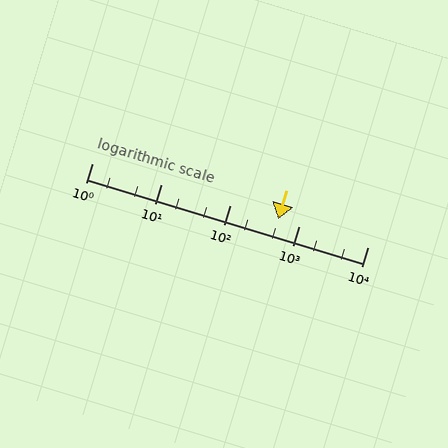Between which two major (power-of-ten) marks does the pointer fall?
The pointer is between 100 and 1000.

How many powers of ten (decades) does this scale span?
The scale spans 4 decades, from 1 to 10000.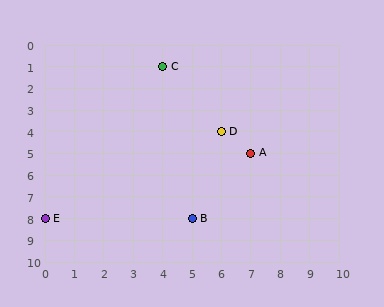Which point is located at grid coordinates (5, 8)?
Point B is at (5, 8).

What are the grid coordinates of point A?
Point A is at grid coordinates (7, 5).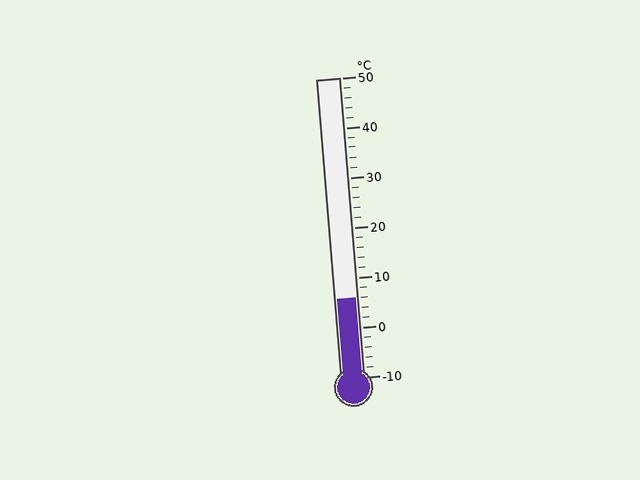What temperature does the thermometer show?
The thermometer shows approximately 6°C.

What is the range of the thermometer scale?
The thermometer scale ranges from -10°C to 50°C.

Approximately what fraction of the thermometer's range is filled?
The thermometer is filled to approximately 25% of its range.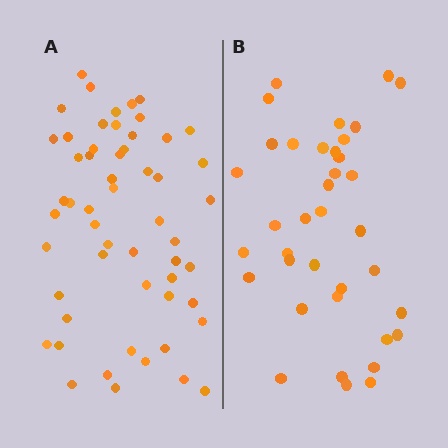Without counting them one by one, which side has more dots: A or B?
Region A (the left region) has more dots.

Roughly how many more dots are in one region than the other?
Region A has approximately 20 more dots than region B.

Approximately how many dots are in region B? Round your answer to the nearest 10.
About 40 dots. (The exact count is 37, which rounds to 40.)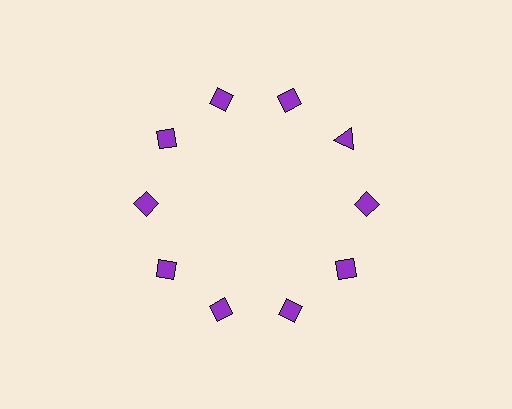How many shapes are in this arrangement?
There are 10 shapes arranged in a ring pattern.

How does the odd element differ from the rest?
It has a different shape: triangle instead of diamond.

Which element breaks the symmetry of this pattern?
The purple triangle at roughly the 2 o'clock position breaks the symmetry. All other shapes are purple diamonds.